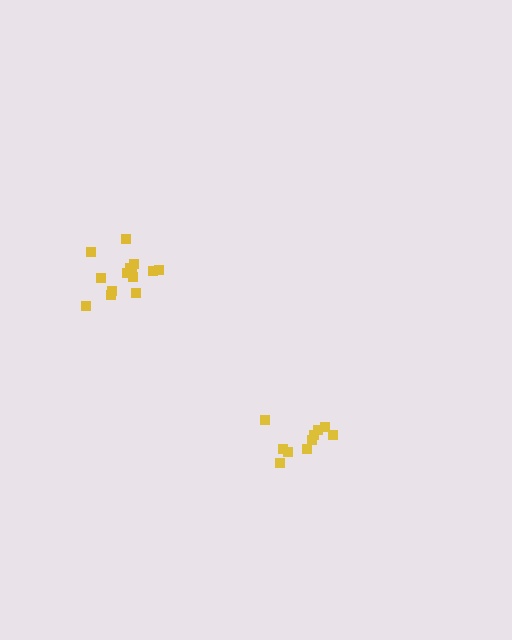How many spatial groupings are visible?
There are 2 spatial groupings.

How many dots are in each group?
Group 1: 11 dots, Group 2: 15 dots (26 total).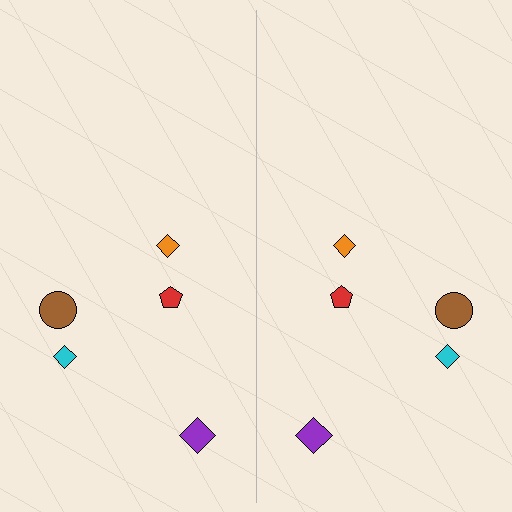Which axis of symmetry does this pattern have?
The pattern has a vertical axis of symmetry running through the center of the image.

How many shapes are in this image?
There are 10 shapes in this image.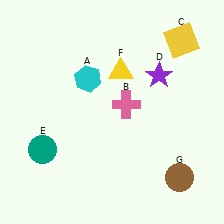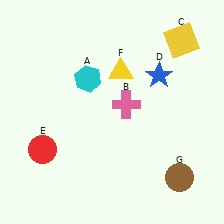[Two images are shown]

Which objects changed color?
D changed from purple to blue. E changed from teal to red.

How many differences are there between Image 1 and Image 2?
There are 2 differences between the two images.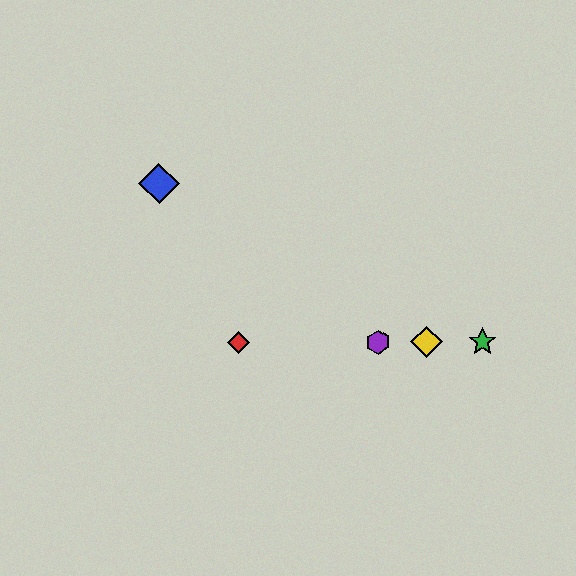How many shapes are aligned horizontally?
4 shapes (the red diamond, the green star, the yellow diamond, the purple hexagon) are aligned horizontally.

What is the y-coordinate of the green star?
The green star is at y≈342.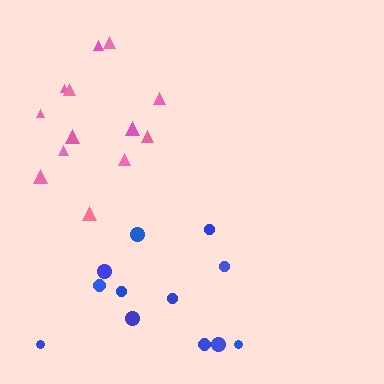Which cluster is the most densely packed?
Pink.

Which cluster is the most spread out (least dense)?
Blue.